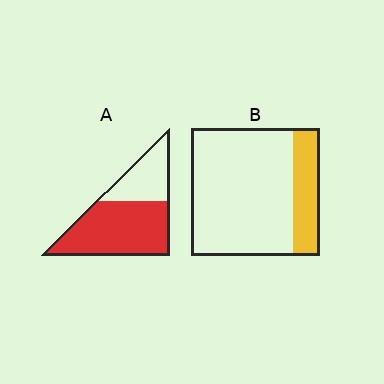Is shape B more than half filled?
No.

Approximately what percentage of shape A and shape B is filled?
A is approximately 65% and B is approximately 20%.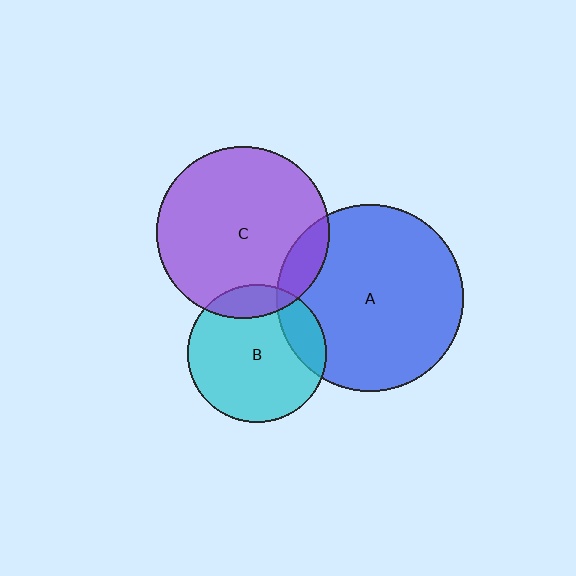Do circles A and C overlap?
Yes.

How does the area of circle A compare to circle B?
Approximately 1.8 times.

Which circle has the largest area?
Circle A (blue).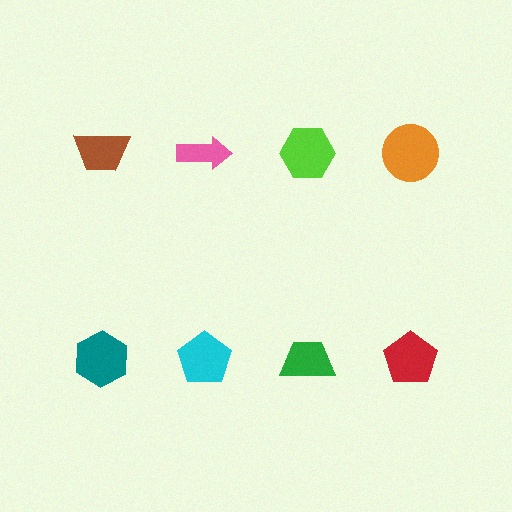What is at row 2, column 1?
A teal hexagon.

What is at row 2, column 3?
A green trapezoid.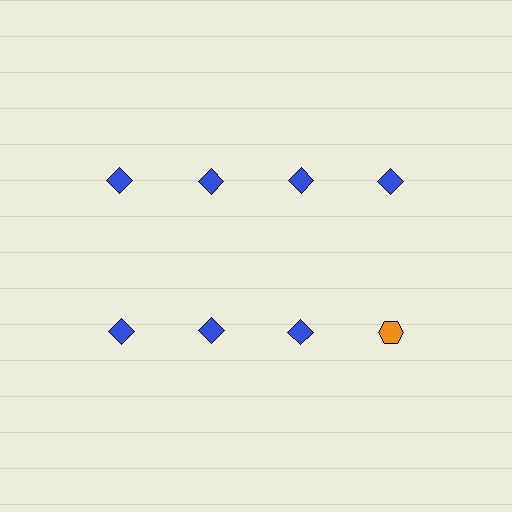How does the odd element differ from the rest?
It differs in both color (orange instead of blue) and shape (hexagon instead of diamond).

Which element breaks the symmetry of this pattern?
The orange hexagon in the second row, second from right column breaks the symmetry. All other shapes are blue diamonds.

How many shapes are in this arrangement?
There are 8 shapes arranged in a grid pattern.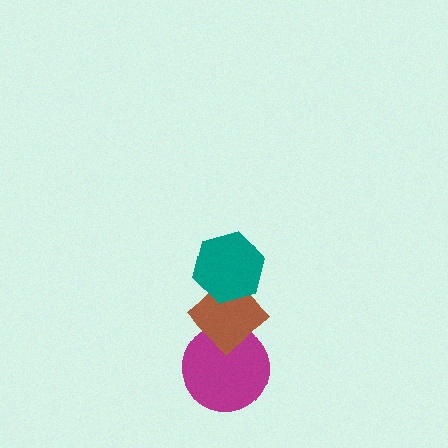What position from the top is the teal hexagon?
The teal hexagon is 1st from the top.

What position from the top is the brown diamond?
The brown diamond is 2nd from the top.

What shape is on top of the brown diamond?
The teal hexagon is on top of the brown diamond.